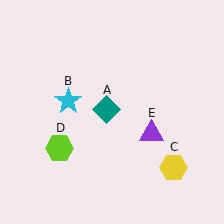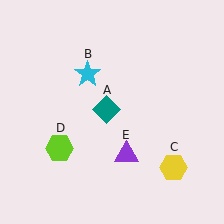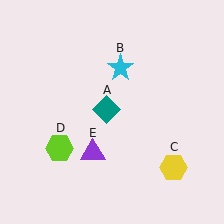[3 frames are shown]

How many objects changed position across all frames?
2 objects changed position: cyan star (object B), purple triangle (object E).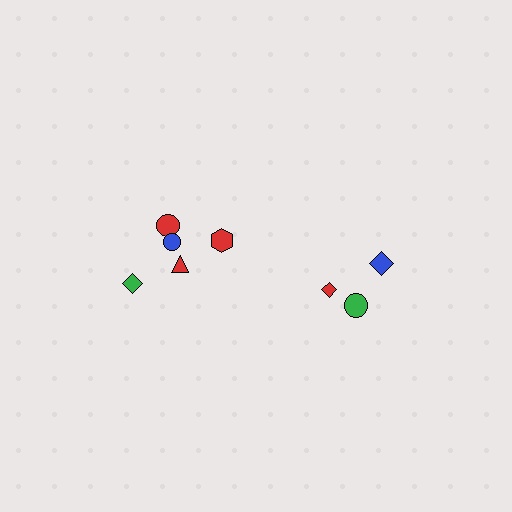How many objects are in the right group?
There are 3 objects.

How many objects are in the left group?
There are 5 objects.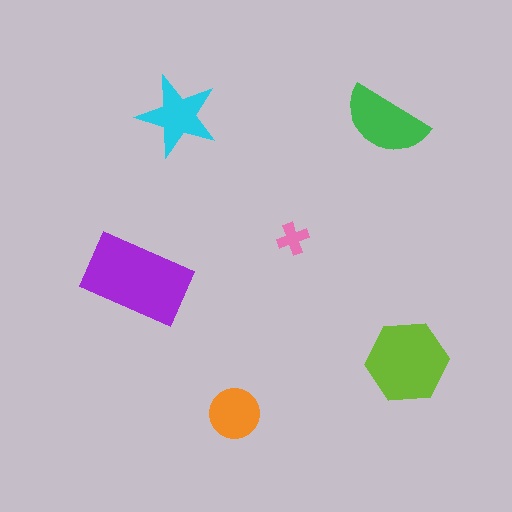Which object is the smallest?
The pink cross.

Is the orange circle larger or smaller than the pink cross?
Larger.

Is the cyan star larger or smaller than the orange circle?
Larger.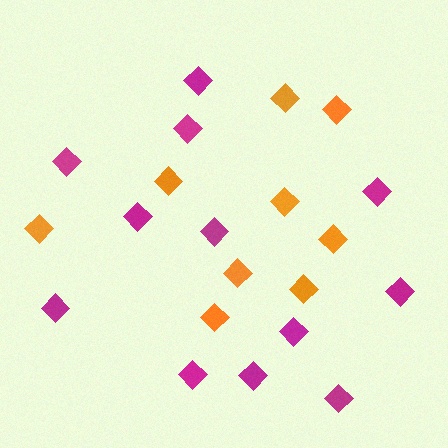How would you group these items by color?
There are 2 groups: one group of magenta diamonds (12) and one group of orange diamonds (9).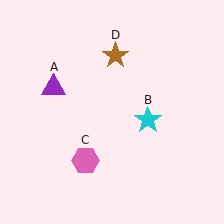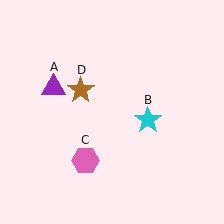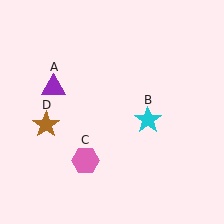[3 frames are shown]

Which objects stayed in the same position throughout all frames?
Purple triangle (object A) and cyan star (object B) and pink hexagon (object C) remained stationary.